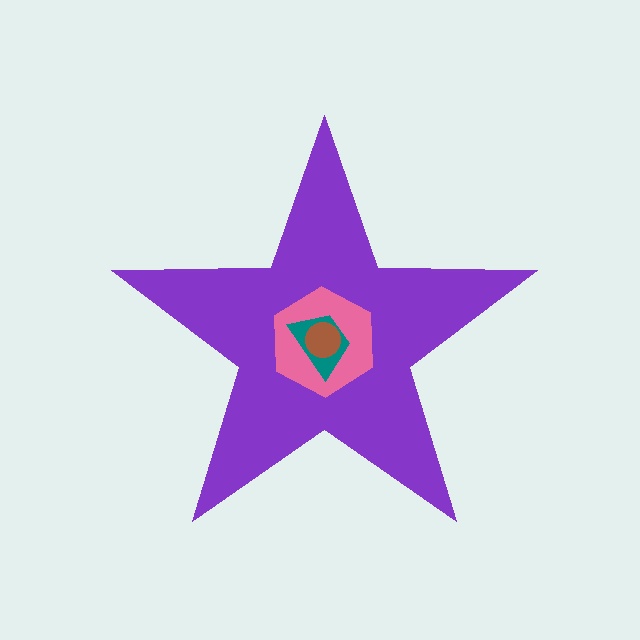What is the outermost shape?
The purple star.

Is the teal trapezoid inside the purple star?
Yes.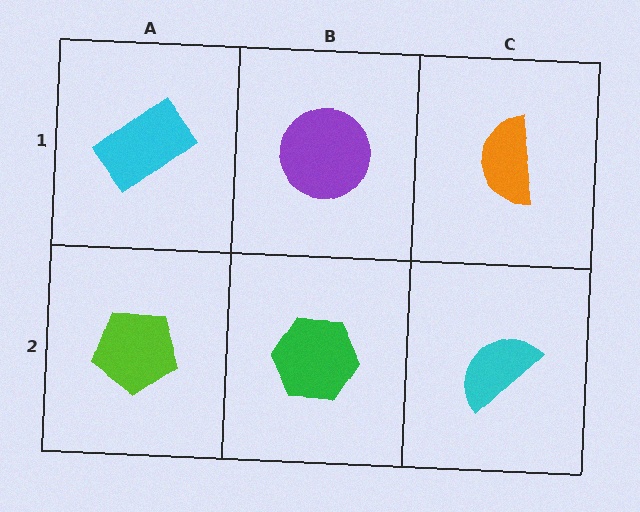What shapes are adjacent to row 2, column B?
A purple circle (row 1, column B), a lime pentagon (row 2, column A), a cyan semicircle (row 2, column C).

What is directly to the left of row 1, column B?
A cyan rectangle.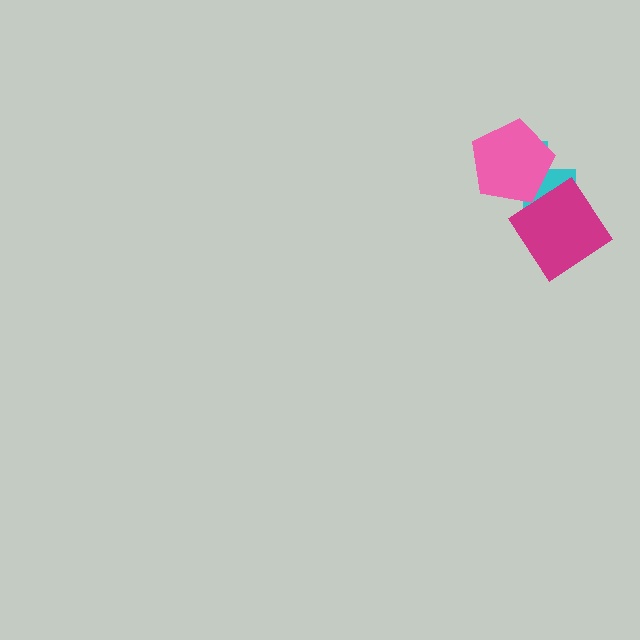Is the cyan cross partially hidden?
Yes, it is partially covered by another shape.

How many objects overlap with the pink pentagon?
1 object overlaps with the pink pentagon.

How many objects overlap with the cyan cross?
2 objects overlap with the cyan cross.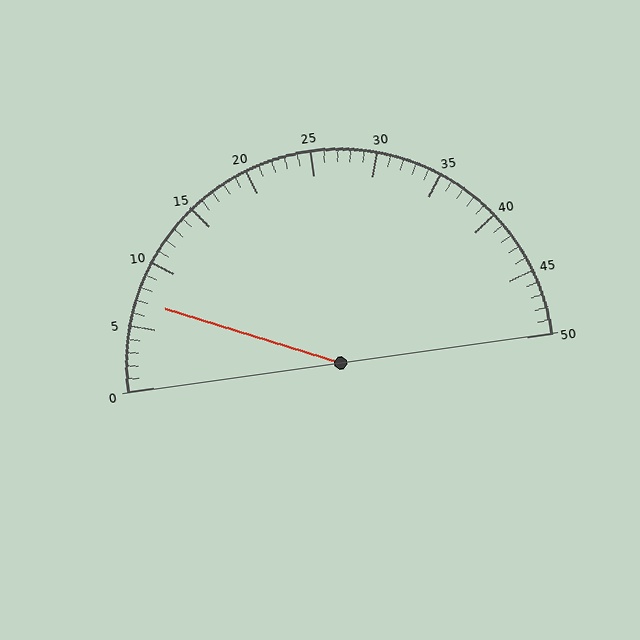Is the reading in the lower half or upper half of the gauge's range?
The reading is in the lower half of the range (0 to 50).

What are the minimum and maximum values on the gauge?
The gauge ranges from 0 to 50.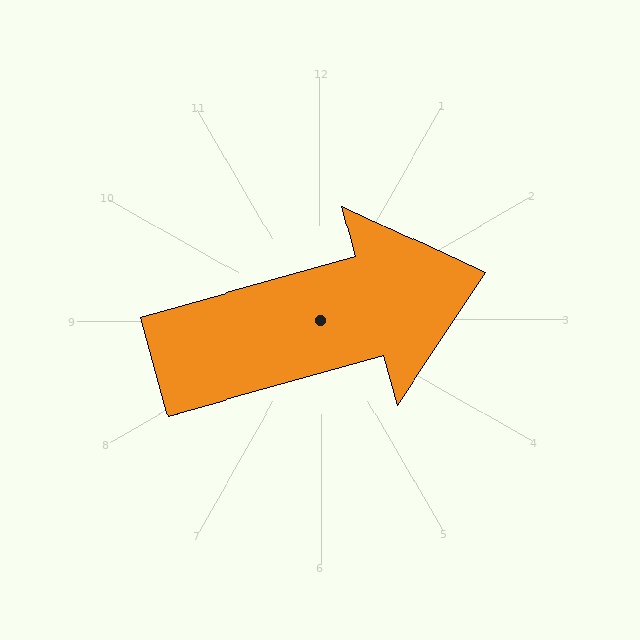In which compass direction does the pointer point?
East.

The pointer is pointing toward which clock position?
Roughly 2 o'clock.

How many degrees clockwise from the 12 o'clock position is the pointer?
Approximately 74 degrees.